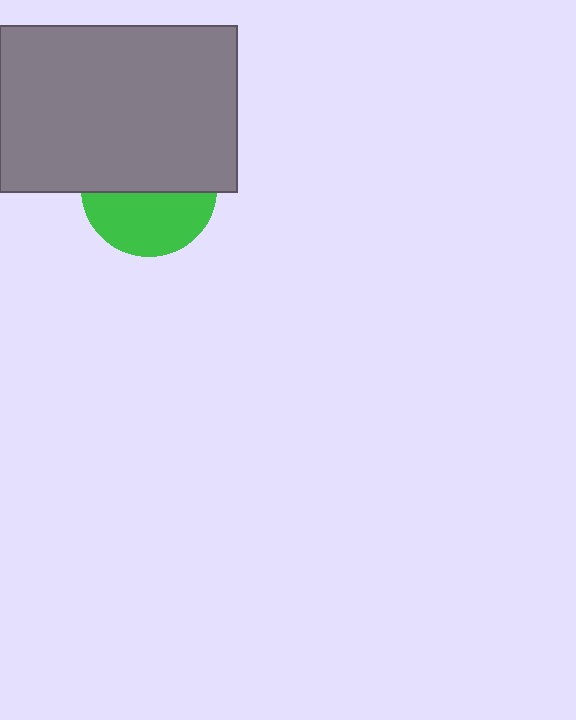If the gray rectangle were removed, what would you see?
You would see the complete green circle.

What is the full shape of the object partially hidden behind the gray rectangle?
The partially hidden object is a green circle.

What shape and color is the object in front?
The object in front is a gray rectangle.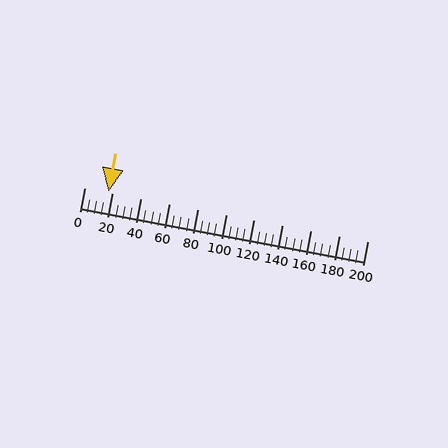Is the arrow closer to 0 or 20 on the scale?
The arrow is closer to 20.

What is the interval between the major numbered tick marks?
The major tick marks are spaced 20 units apart.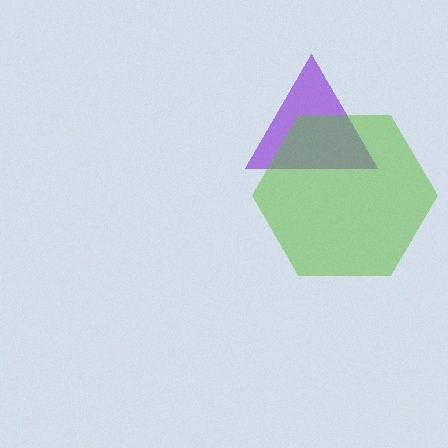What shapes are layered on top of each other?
The layered shapes are: a purple triangle, a lime hexagon.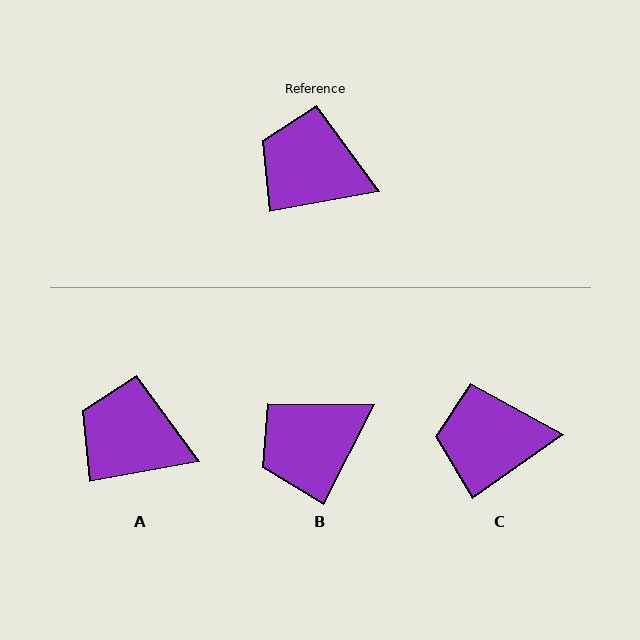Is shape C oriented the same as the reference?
No, it is off by about 24 degrees.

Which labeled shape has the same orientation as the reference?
A.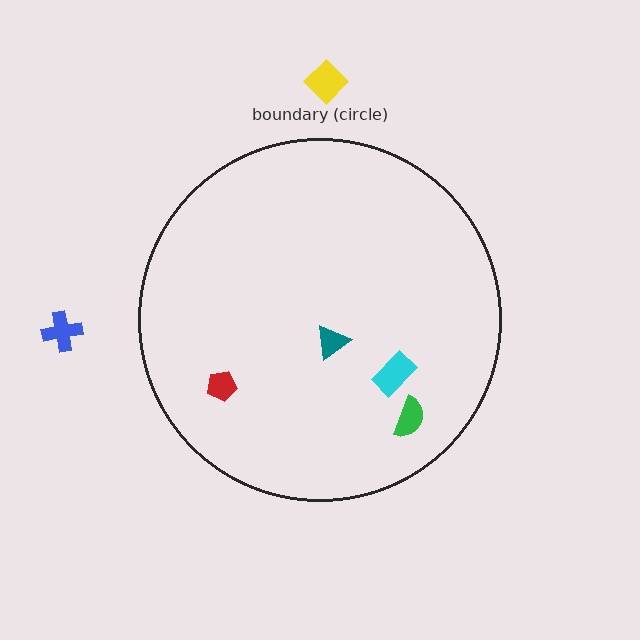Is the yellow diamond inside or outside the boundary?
Outside.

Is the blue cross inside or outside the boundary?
Outside.